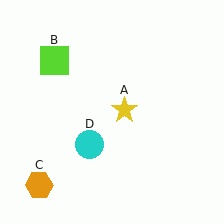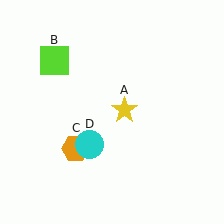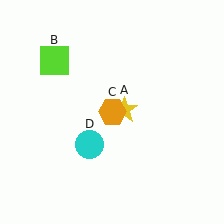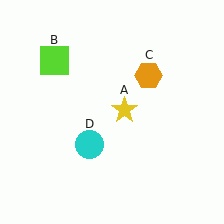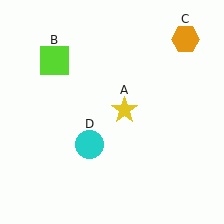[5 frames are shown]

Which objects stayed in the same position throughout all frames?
Yellow star (object A) and lime square (object B) and cyan circle (object D) remained stationary.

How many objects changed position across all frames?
1 object changed position: orange hexagon (object C).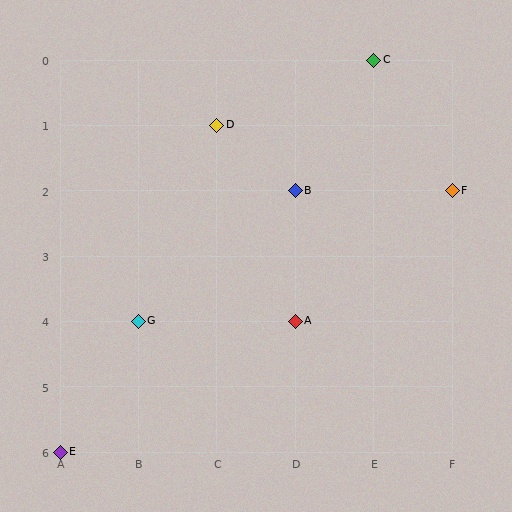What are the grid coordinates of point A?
Point A is at grid coordinates (D, 4).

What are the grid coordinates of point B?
Point B is at grid coordinates (D, 2).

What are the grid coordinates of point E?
Point E is at grid coordinates (A, 6).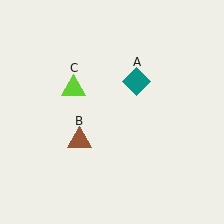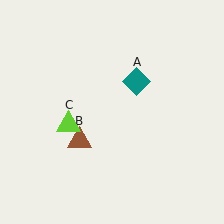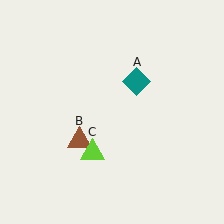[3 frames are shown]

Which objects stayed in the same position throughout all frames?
Teal diamond (object A) and brown triangle (object B) remained stationary.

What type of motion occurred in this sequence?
The lime triangle (object C) rotated counterclockwise around the center of the scene.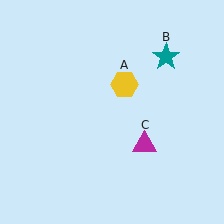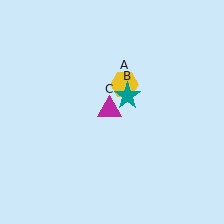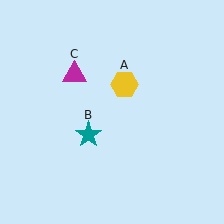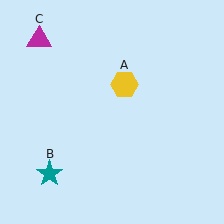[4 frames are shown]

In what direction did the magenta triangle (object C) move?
The magenta triangle (object C) moved up and to the left.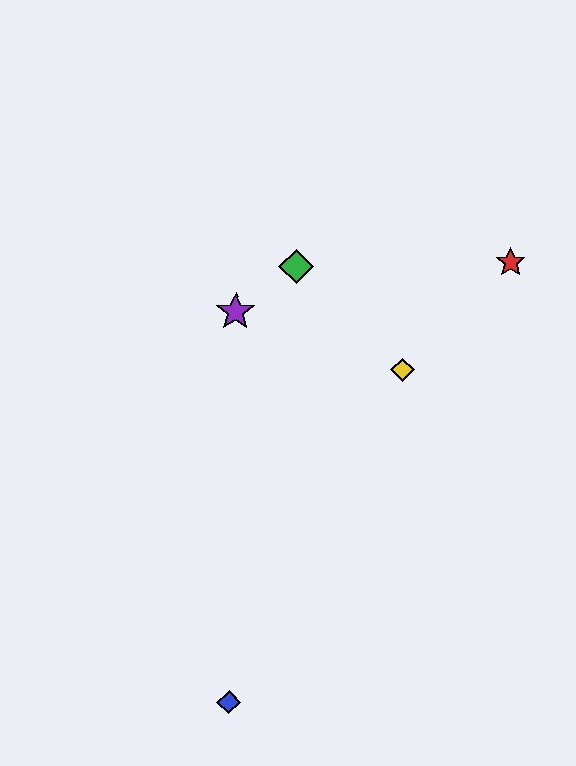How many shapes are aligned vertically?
2 shapes (the blue diamond, the purple star) are aligned vertically.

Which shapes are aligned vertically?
The blue diamond, the purple star are aligned vertically.